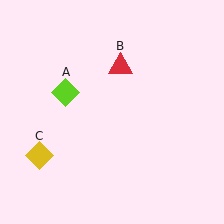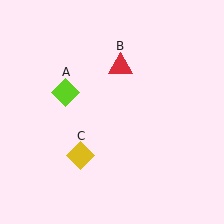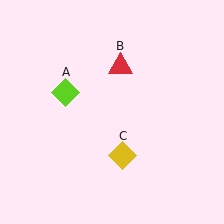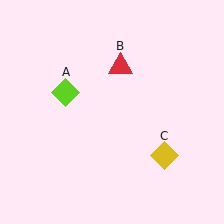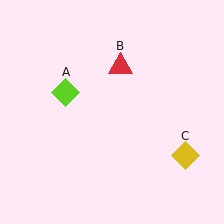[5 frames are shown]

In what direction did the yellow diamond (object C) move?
The yellow diamond (object C) moved right.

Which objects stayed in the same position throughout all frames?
Lime diamond (object A) and red triangle (object B) remained stationary.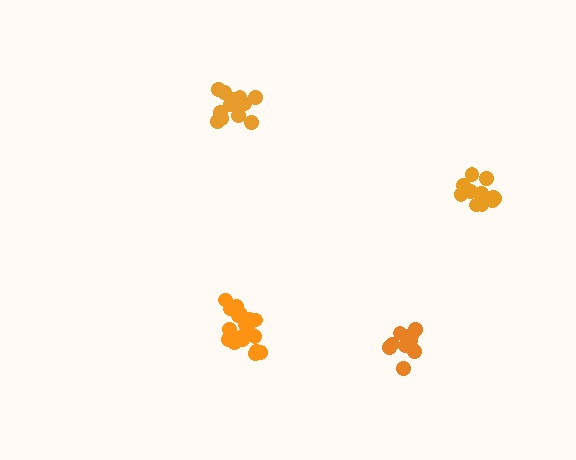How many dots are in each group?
Group 1: 18 dots, Group 2: 12 dots, Group 3: 12 dots, Group 4: 14 dots (56 total).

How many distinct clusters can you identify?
There are 4 distinct clusters.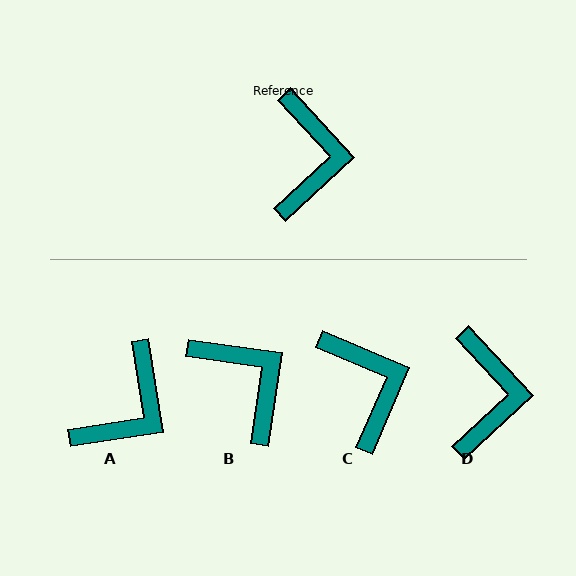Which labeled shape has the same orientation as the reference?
D.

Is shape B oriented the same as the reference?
No, it is off by about 39 degrees.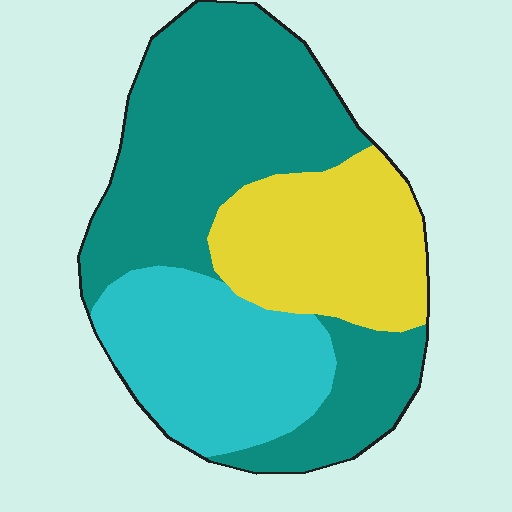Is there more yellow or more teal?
Teal.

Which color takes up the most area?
Teal, at roughly 50%.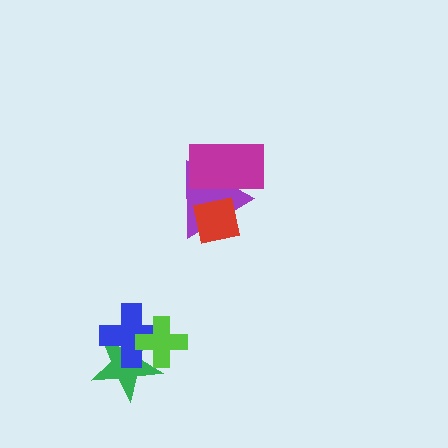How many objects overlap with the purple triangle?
2 objects overlap with the purple triangle.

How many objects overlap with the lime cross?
2 objects overlap with the lime cross.